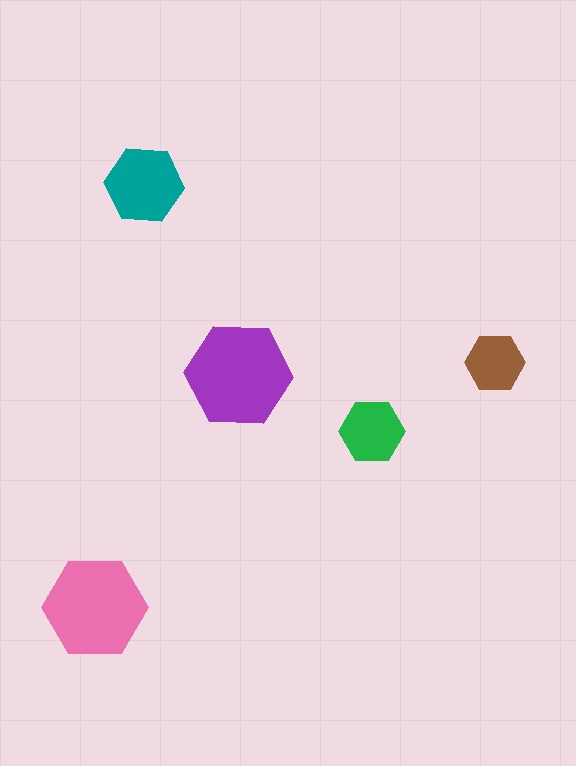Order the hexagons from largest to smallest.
the purple one, the pink one, the teal one, the green one, the brown one.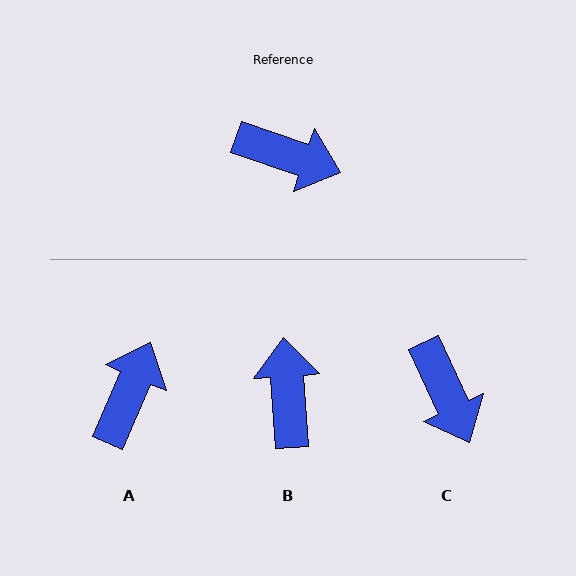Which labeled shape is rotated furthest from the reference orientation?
B, about 113 degrees away.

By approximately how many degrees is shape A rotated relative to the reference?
Approximately 85 degrees counter-clockwise.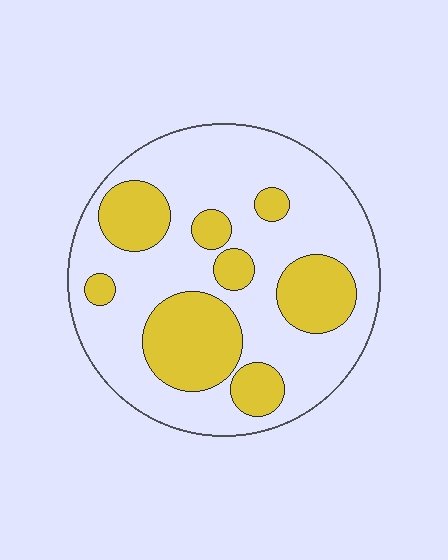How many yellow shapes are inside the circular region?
8.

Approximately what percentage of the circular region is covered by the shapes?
Approximately 30%.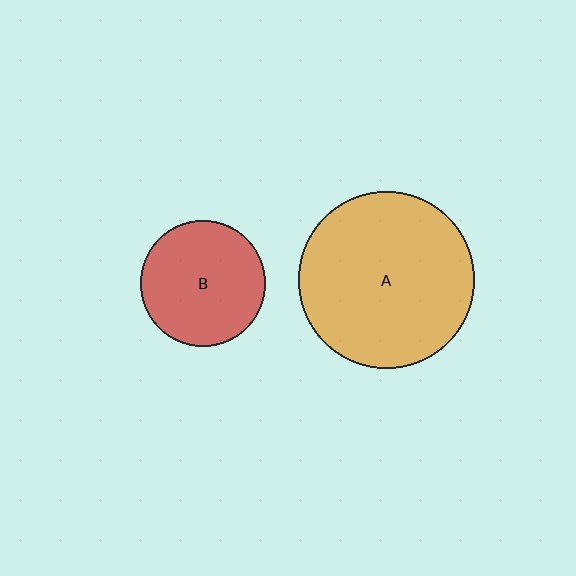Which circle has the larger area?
Circle A (orange).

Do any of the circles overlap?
No, none of the circles overlap.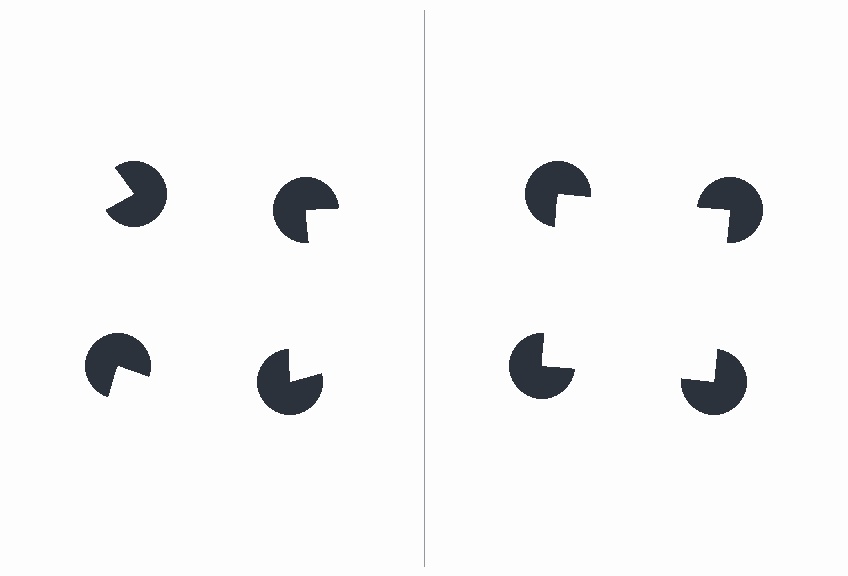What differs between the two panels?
The pac-man discs are positioned identically on both sides; only the wedge orientations differ. On the right they align to a square; on the left they are misaligned.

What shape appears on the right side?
An illusory square.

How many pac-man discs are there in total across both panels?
8 — 4 on each side.